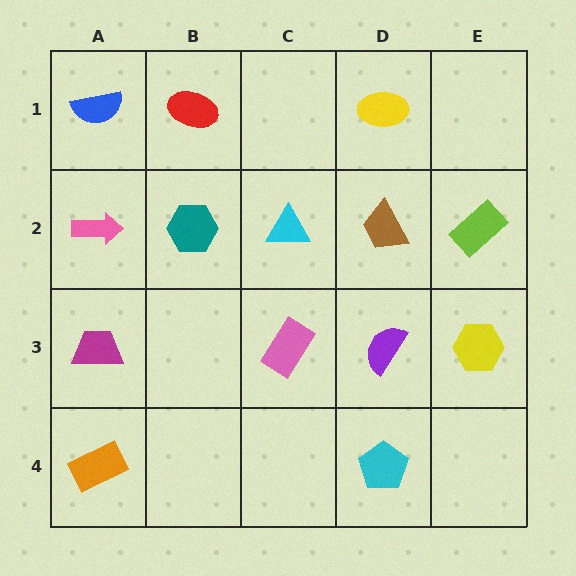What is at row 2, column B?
A teal hexagon.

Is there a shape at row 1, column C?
No, that cell is empty.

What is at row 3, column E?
A yellow hexagon.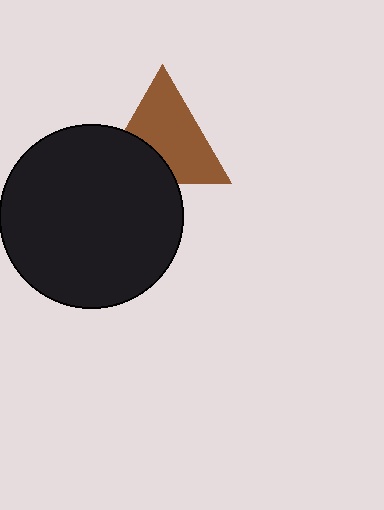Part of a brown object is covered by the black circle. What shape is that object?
It is a triangle.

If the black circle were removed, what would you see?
You would see the complete brown triangle.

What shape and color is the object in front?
The object in front is a black circle.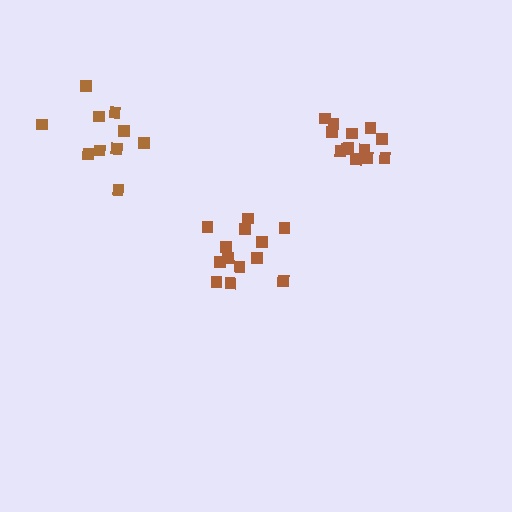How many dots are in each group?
Group 1: 13 dots, Group 2: 13 dots, Group 3: 10 dots (36 total).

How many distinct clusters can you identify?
There are 3 distinct clusters.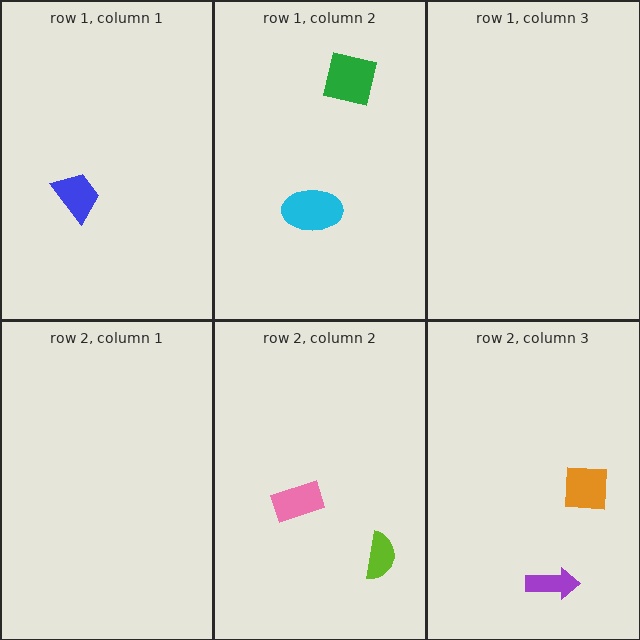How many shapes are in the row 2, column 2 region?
2.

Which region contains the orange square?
The row 2, column 3 region.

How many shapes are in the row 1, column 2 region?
2.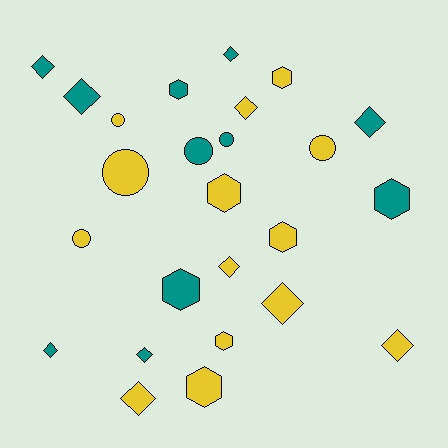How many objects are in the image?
There are 25 objects.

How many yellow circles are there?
There are 4 yellow circles.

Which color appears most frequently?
Yellow, with 14 objects.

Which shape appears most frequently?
Diamond, with 11 objects.